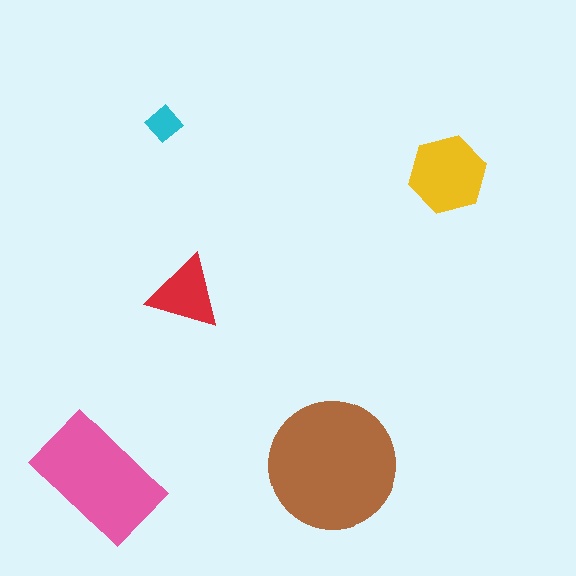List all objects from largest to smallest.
The brown circle, the pink rectangle, the yellow hexagon, the red triangle, the cyan diamond.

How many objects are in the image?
There are 5 objects in the image.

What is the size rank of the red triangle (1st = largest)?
4th.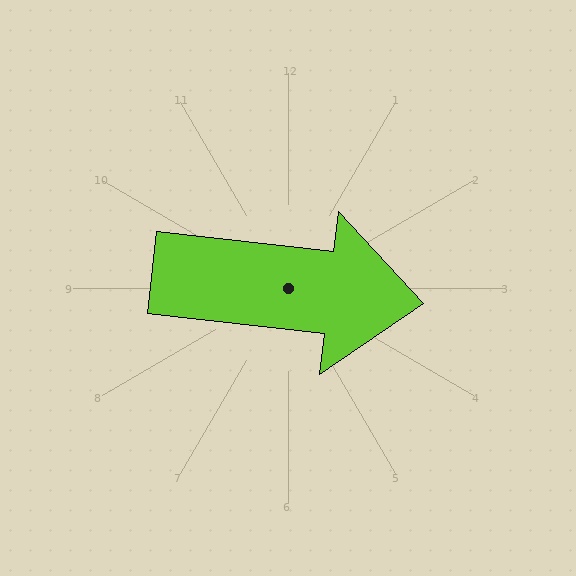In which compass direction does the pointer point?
East.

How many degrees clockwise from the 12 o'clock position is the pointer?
Approximately 97 degrees.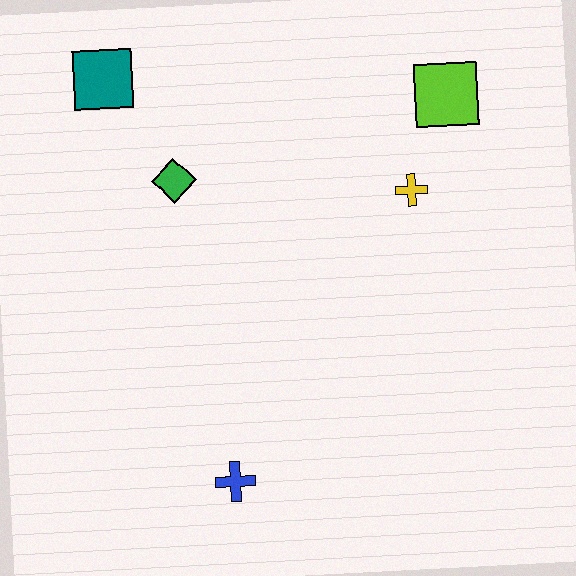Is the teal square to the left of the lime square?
Yes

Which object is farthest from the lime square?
The blue cross is farthest from the lime square.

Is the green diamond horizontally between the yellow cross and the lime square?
No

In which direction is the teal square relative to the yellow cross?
The teal square is to the left of the yellow cross.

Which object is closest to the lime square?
The yellow cross is closest to the lime square.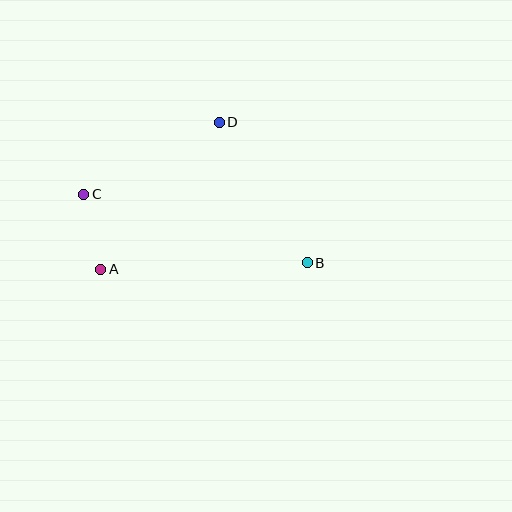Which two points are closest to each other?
Points A and C are closest to each other.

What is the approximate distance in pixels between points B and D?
The distance between B and D is approximately 166 pixels.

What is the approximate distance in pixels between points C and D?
The distance between C and D is approximately 154 pixels.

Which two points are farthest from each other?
Points B and C are farthest from each other.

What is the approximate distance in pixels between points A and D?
The distance between A and D is approximately 189 pixels.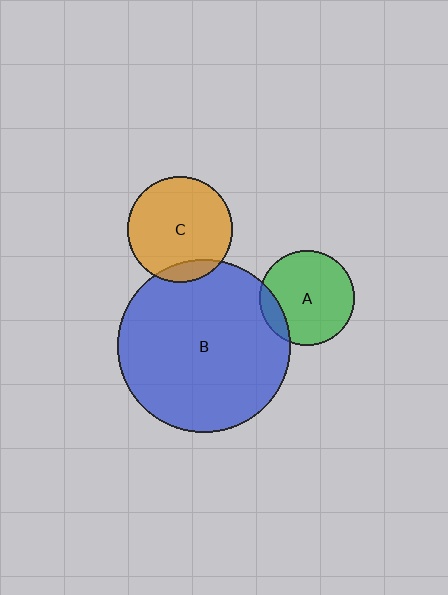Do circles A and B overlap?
Yes.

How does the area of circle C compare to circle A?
Approximately 1.2 times.